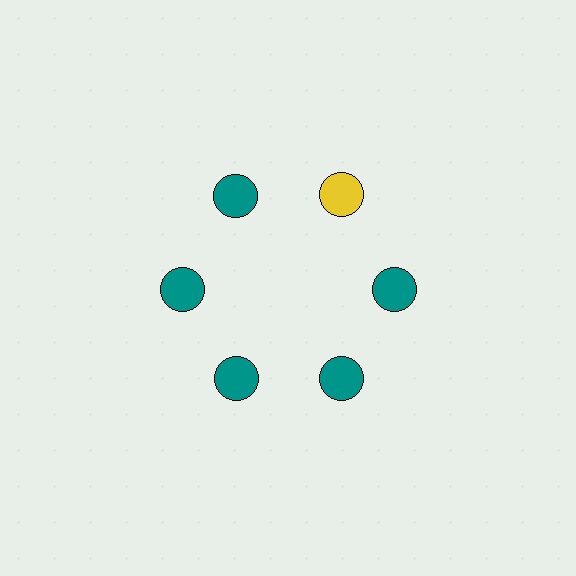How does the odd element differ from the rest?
It has a different color: yellow instead of teal.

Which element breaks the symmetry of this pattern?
The yellow circle at roughly the 1 o'clock position breaks the symmetry. All other shapes are teal circles.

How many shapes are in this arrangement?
There are 6 shapes arranged in a ring pattern.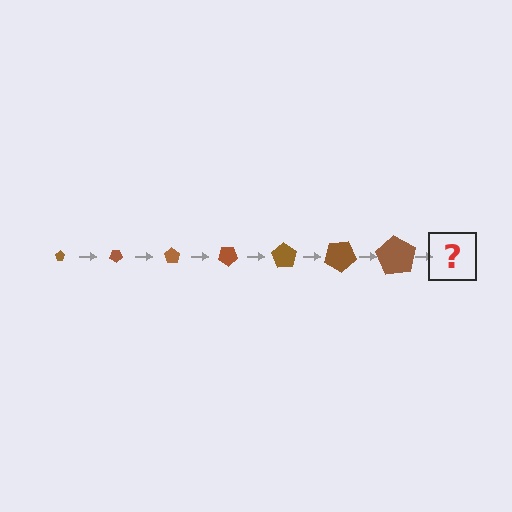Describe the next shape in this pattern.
It should be a pentagon, larger than the previous one and rotated 245 degrees from the start.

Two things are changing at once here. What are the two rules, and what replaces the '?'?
The two rules are that the pentagon grows larger each step and it rotates 35 degrees each step. The '?' should be a pentagon, larger than the previous one and rotated 245 degrees from the start.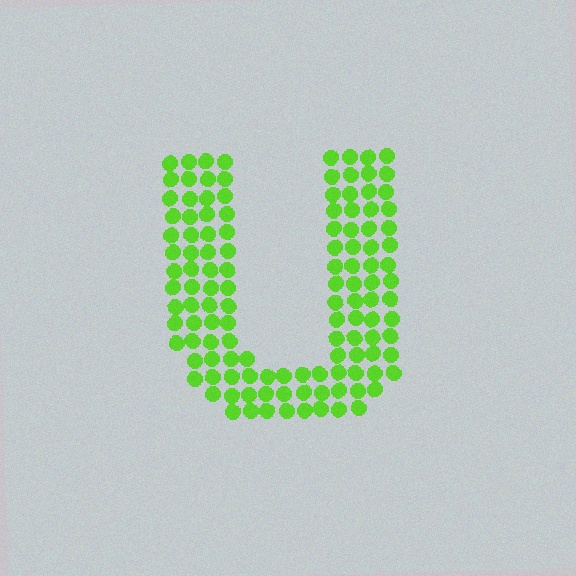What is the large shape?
The large shape is the letter U.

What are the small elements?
The small elements are circles.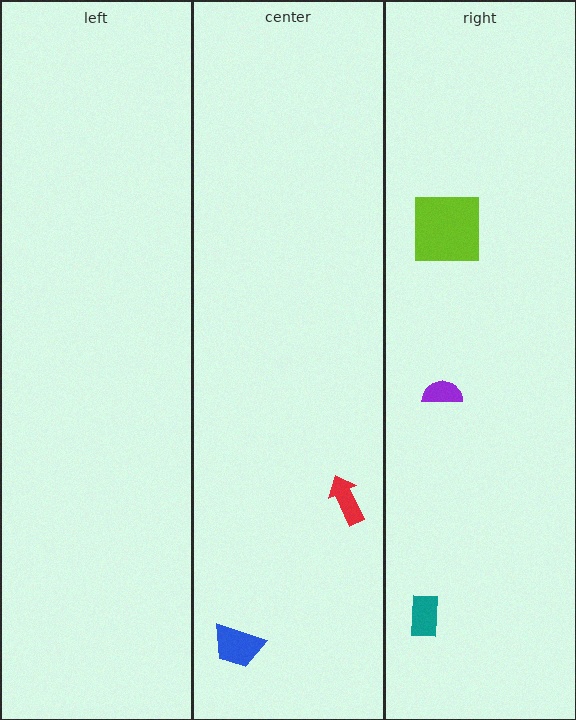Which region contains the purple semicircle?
The right region.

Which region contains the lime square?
The right region.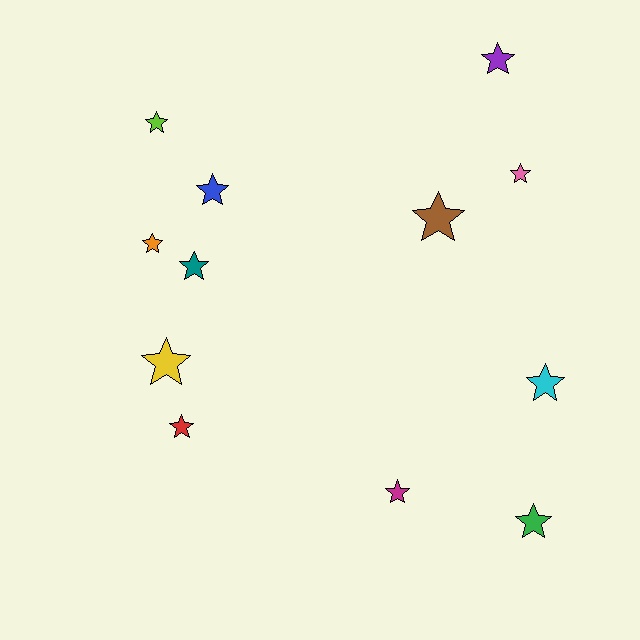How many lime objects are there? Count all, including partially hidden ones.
There is 1 lime object.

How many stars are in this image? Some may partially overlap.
There are 12 stars.